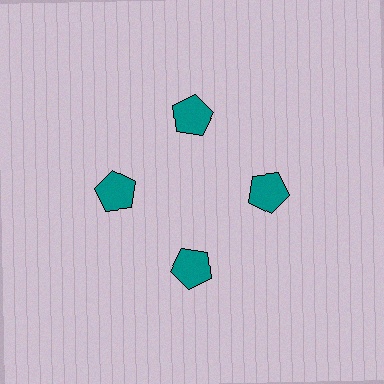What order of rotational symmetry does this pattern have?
This pattern has 4-fold rotational symmetry.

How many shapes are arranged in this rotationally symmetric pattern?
There are 4 shapes, arranged in 4 groups of 1.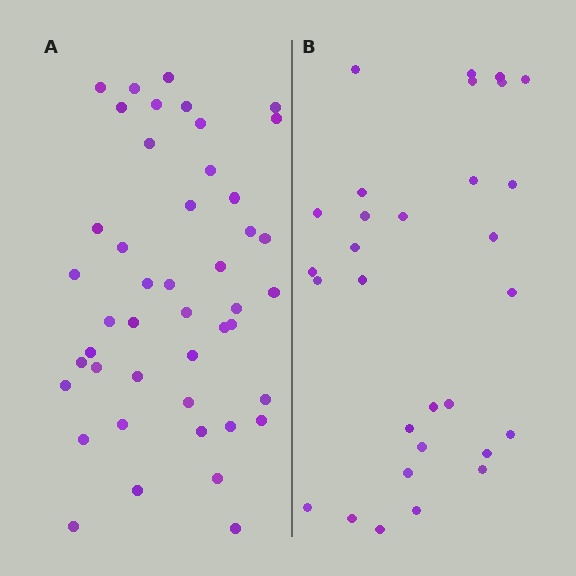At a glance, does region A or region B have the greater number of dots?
Region A (the left region) has more dots.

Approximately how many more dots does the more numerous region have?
Region A has approximately 15 more dots than region B.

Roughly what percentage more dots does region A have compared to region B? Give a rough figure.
About 50% more.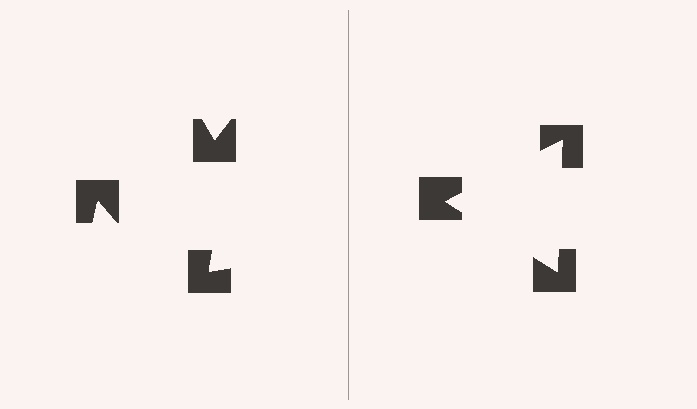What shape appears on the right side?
An illusory triangle.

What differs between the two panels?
The notched squares are positioned identically on both sides; only the wedge orientations differ. On the right they align to a triangle; on the left they are misaligned.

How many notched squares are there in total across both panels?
6 — 3 on each side.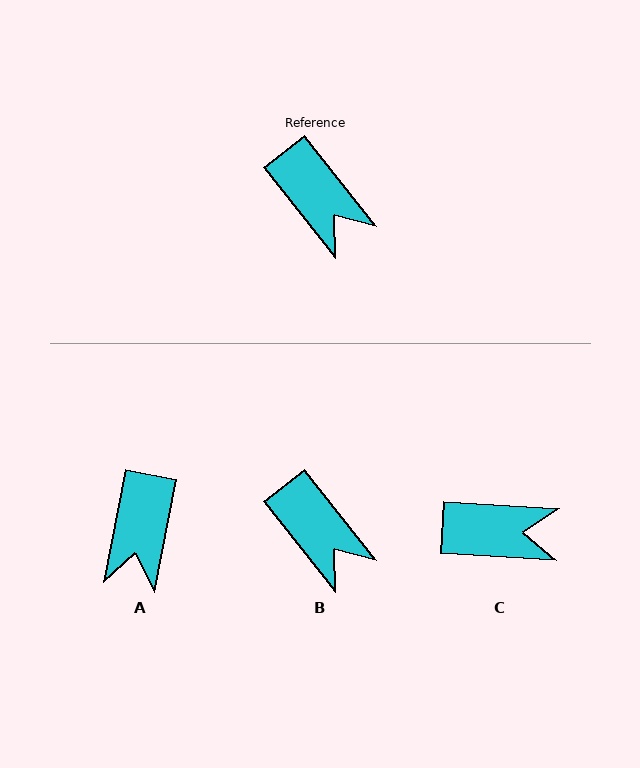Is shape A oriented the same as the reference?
No, it is off by about 50 degrees.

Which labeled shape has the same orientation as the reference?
B.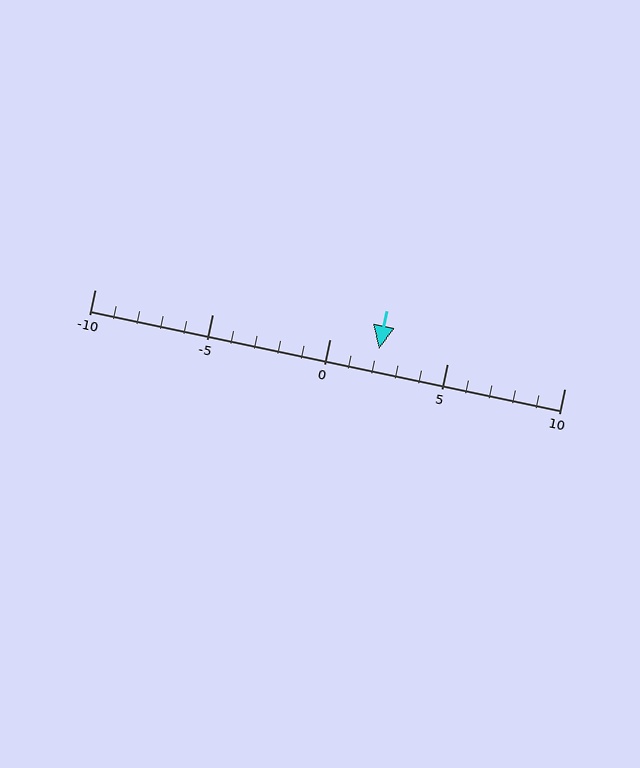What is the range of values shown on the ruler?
The ruler shows values from -10 to 10.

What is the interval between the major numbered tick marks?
The major tick marks are spaced 5 units apart.